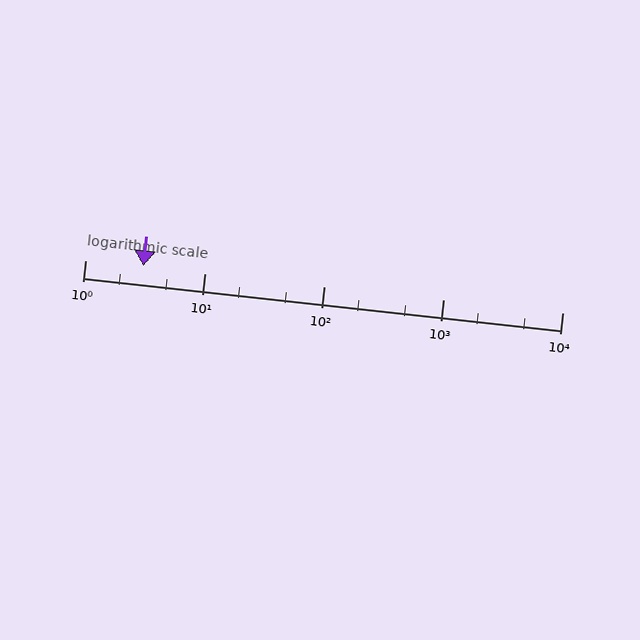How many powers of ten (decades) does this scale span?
The scale spans 4 decades, from 1 to 10000.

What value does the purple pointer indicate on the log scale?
The pointer indicates approximately 3.1.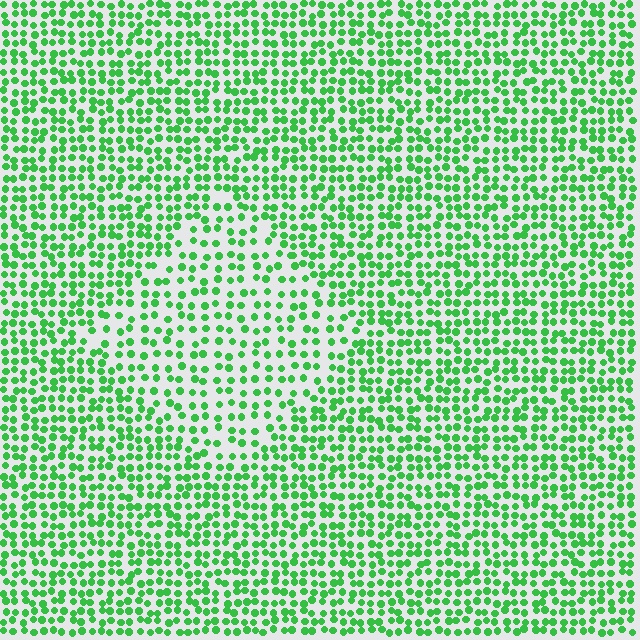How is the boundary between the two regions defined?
The boundary is defined by a change in element density (approximately 1.7x ratio). All elements are the same color, size, and shape.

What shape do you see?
I see a diamond.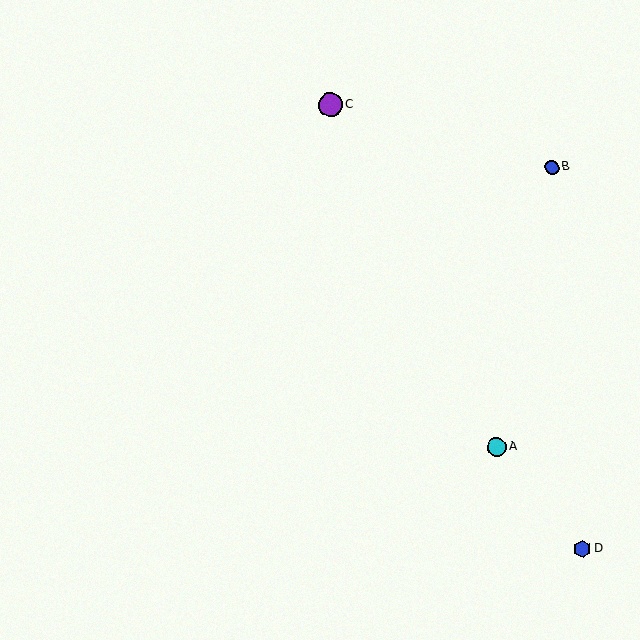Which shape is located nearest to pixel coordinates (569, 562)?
The blue hexagon (labeled D) at (582, 549) is nearest to that location.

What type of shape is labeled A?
Shape A is a cyan circle.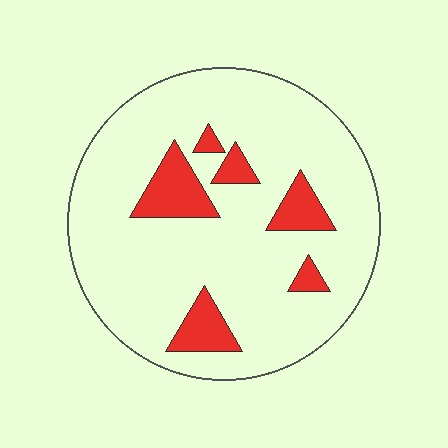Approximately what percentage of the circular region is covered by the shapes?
Approximately 15%.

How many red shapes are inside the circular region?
6.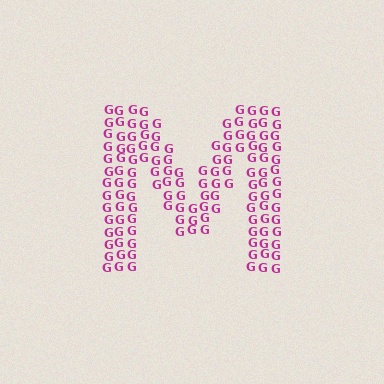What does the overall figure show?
The overall figure shows the letter M.